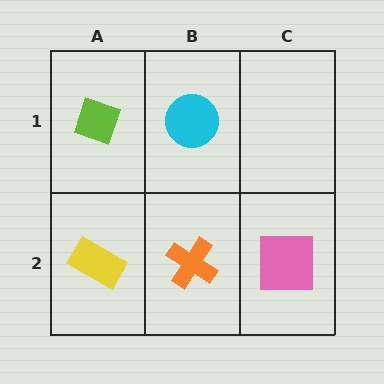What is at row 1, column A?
A lime diamond.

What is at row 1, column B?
A cyan circle.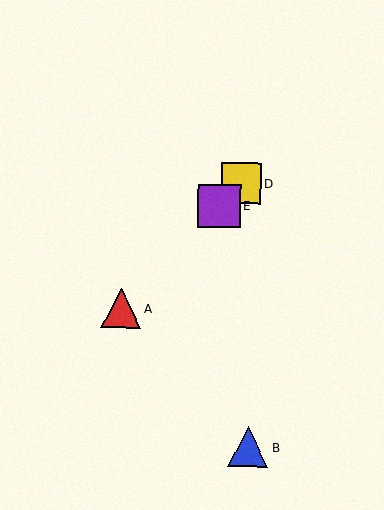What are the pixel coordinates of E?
Object E is at (219, 206).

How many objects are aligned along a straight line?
4 objects (A, C, D, E) are aligned along a straight line.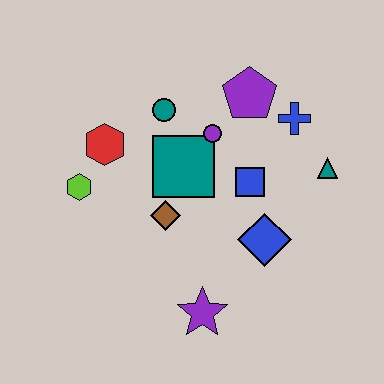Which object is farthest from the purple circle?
The purple star is farthest from the purple circle.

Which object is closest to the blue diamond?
The blue square is closest to the blue diamond.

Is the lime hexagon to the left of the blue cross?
Yes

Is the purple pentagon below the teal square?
No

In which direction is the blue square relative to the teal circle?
The blue square is to the right of the teal circle.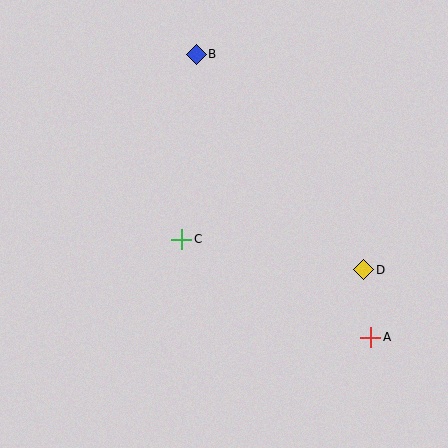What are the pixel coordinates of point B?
Point B is at (196, 54).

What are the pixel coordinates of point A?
Point A is at (371, 337).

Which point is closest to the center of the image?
Point C at (182, 239) is closest to the center.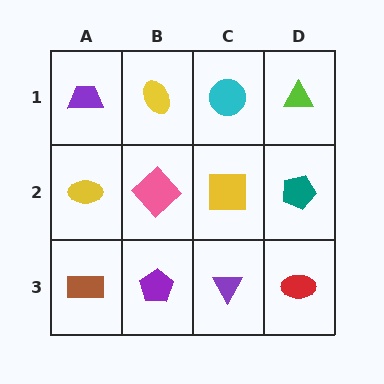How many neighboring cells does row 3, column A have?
2.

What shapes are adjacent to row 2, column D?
A lime triangle (row 1, column D), a red ellipse (row 3, column D), a yellow square (row 2, column C).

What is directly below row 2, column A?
A brown rectangle.